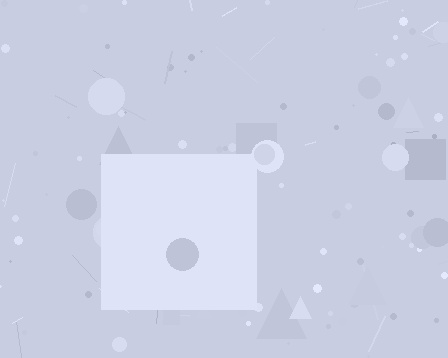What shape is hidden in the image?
A square is hidden in the image.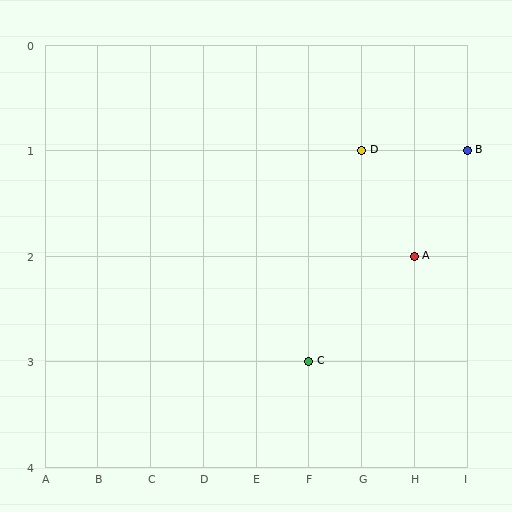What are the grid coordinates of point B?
Point B is at grid coordinates (I, 1).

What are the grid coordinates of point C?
Point C is at grid coordinates (F, 3).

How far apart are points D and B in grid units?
Points D and B are 2 columns apart.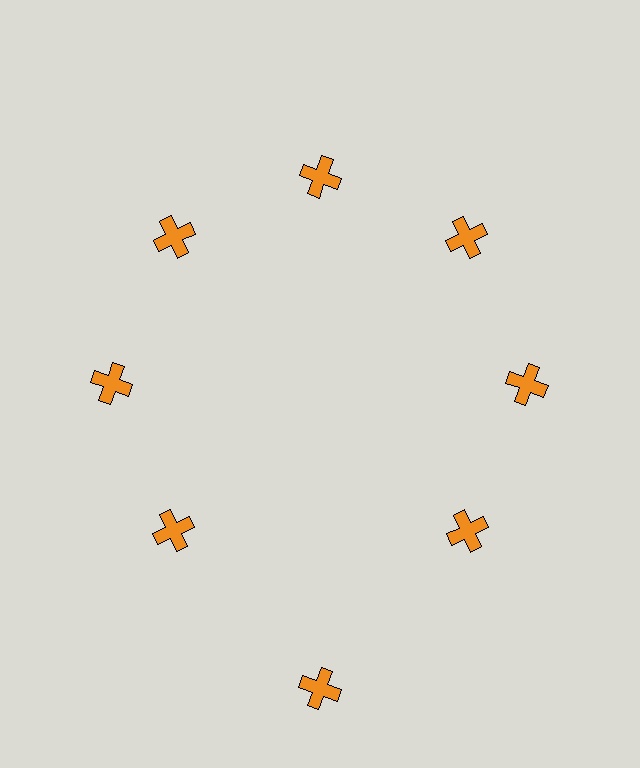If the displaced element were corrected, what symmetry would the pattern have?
It would have 8-fold rotational symmetry — the pattern would map onto itself every 45 degrees.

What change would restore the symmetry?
The symmetry would be restored by moving it inward, back onto the ring so that all 8 crosses sit at equal angles and equal distance from the center.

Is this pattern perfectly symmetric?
No. The 8 orange crosses are arranged in a ring, but one element near the 6 o'clock position is pushed outward from the center, breaking the 8-fold rotational symmetry.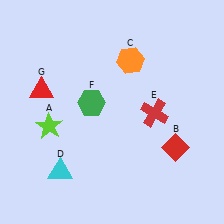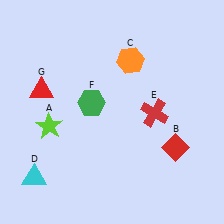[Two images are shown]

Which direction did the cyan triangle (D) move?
The cyan triangle (D) moved left.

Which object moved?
The cyan triangle (D) moved left.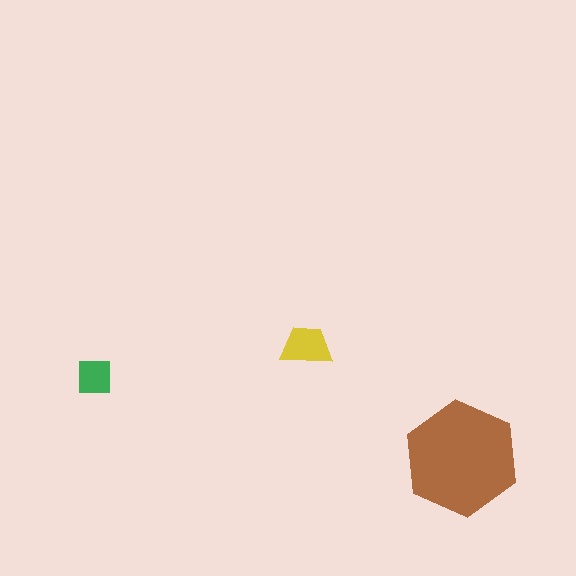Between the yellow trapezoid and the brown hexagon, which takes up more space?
The brown hexagon.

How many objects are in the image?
There are 3 objects in the image.